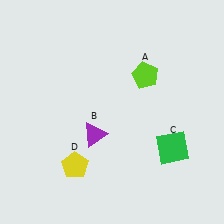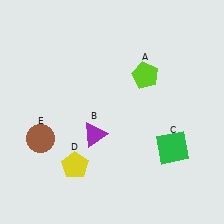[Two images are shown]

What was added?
A brown circle (E) was added in Image 2.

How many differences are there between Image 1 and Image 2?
There is 1 difference between the two images.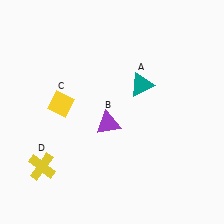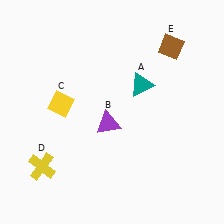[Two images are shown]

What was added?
A brown diamond (E) was added in Image 2.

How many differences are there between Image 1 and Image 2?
There is 1 difference between the two images.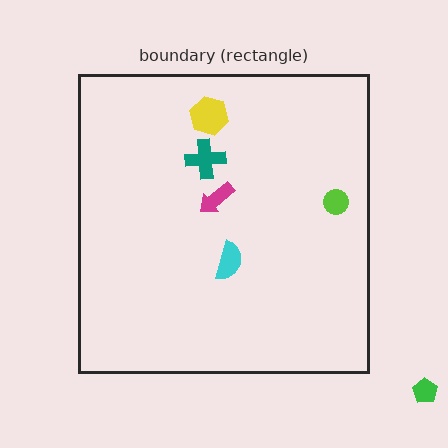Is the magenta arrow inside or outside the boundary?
Inside.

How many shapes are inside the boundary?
5 inside, 1 outside.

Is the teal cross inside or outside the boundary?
Inside.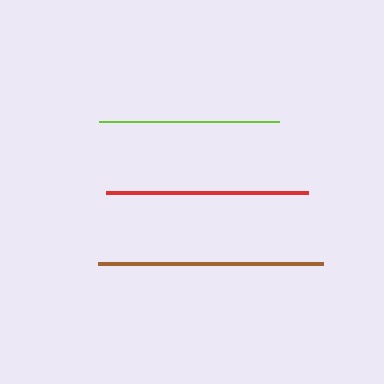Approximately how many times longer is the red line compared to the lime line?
The red line is approximately 1.1 times the length of the lime line.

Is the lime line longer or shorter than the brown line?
The brown line is longer than the lime line.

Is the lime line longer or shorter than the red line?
The red line is longer than the lime line.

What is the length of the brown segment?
The brown segment is approximately 225 pixels long.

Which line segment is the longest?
The brown line is the longest at approximately 225 pixels.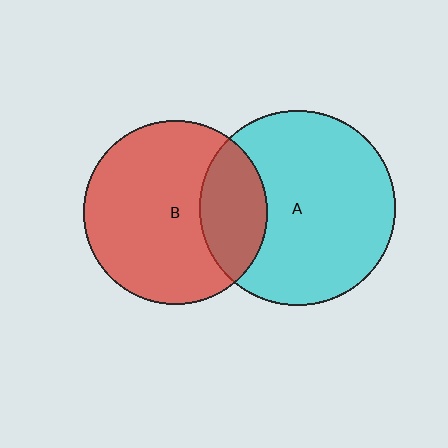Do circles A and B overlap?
Yes.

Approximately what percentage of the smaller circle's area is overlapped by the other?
Approximately 25%.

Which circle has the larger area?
Circle A (cyan).